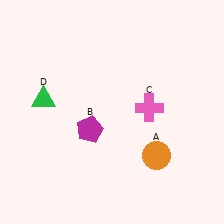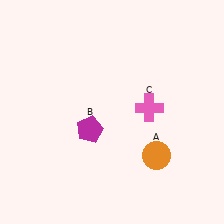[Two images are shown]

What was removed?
The green triangle (D) was removed in Image 2.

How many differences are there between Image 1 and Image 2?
There is 1 difference between the two images.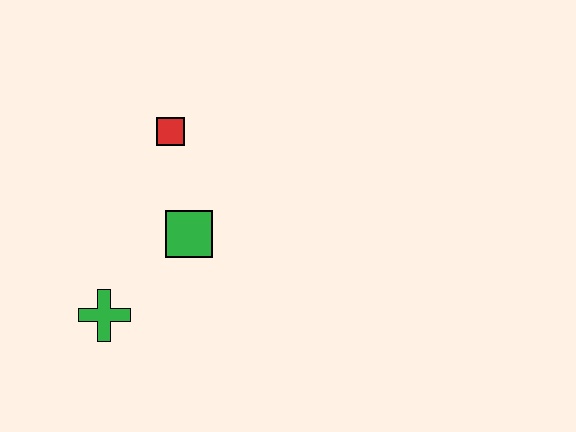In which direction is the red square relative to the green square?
The red square is above the green square.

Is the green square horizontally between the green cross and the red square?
No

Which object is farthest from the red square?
The green cross is farthest from the red square.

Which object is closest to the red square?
The green square is closest to the red square.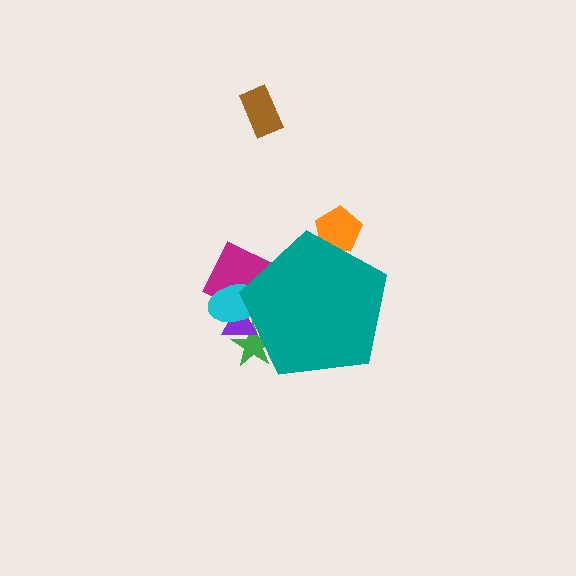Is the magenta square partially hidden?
Yes, the magenta square is partially hidden behind the teal pentagon.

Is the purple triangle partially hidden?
Yes, the purple triangle is partially hidden behind the teal pentagon.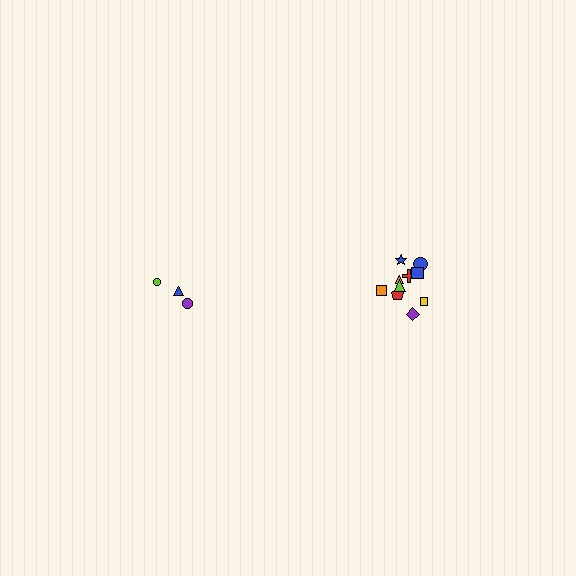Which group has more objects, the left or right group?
The right group.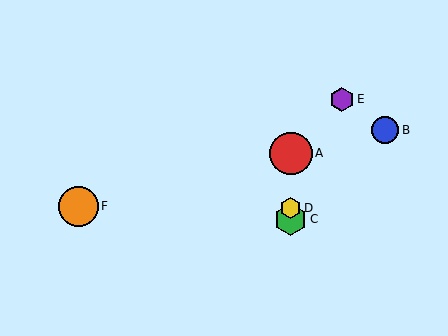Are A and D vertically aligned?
Yes, both are at x≈291.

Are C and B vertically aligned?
No, C is at x≈291 and B is at x≈385.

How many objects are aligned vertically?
3 objects (A, C, D) are aligned vertically.